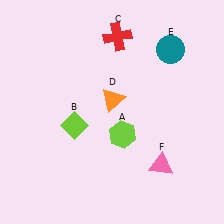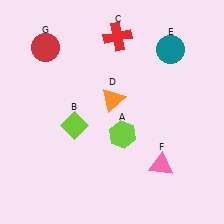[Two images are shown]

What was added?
A red circle (G) was added in Image 2.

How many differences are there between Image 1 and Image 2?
There is 1 difference between the two images.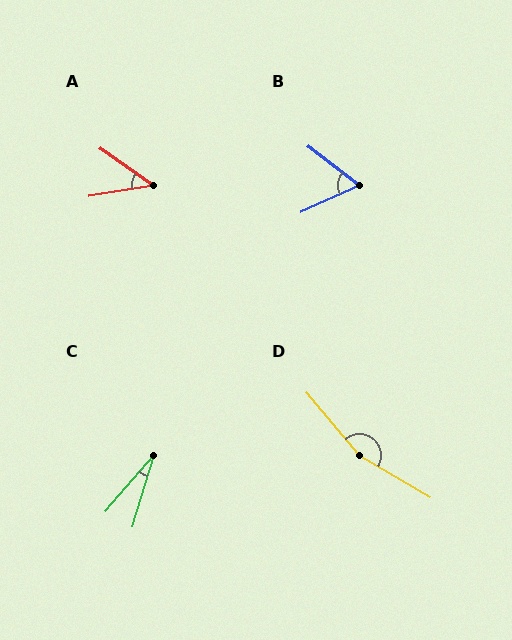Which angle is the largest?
D, at approximately 160 degrees.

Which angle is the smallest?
C, at approximately 24 degrees.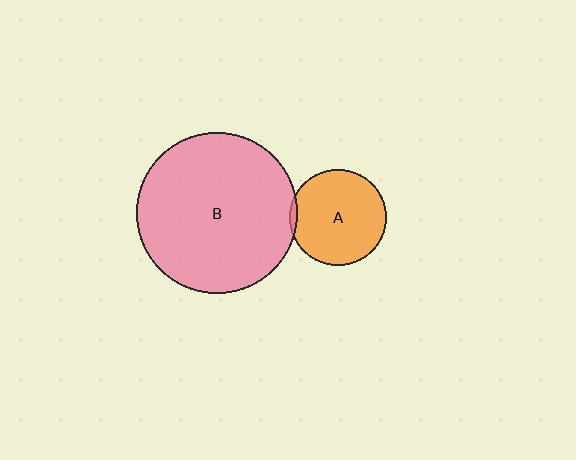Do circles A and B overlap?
Yes.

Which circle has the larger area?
Circle B (pink).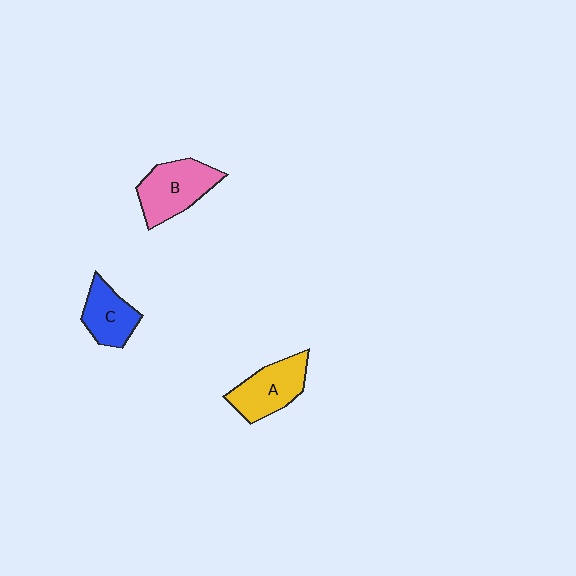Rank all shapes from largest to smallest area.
From largest to smallest: B (pink), A (yellow), C (blue).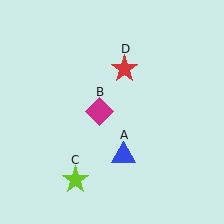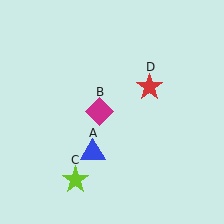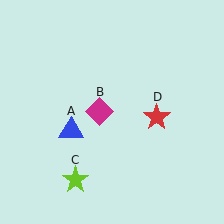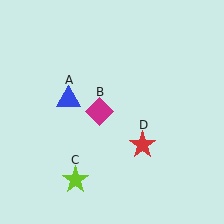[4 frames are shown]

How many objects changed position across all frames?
2 objects changed position: blue triangle (object A), red star (object D).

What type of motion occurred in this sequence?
The blue triangle (object A), red star (object D) rotated clockwise around the center of the scene.